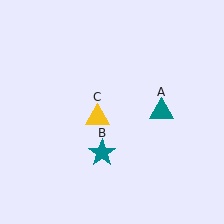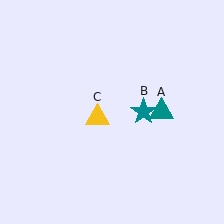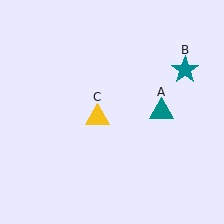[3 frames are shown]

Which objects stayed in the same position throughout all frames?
Teal triangle (object A) and yellow triangle (object C) remained stationary.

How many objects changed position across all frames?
1 object changed position: teal star (object B).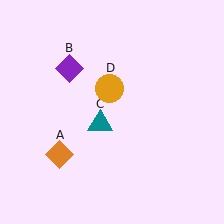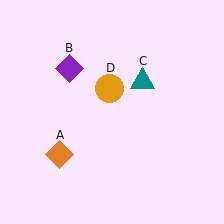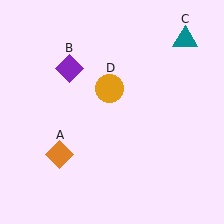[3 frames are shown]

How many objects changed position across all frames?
1 object changed position: teal triangle (object C).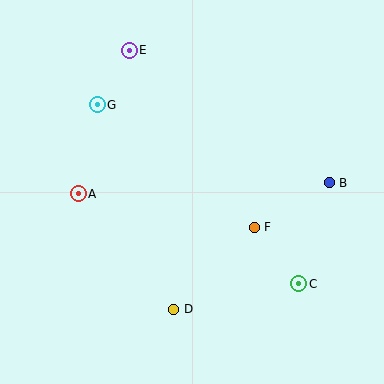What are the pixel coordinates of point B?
Point B is at (329, 183).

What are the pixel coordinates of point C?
Point C is at (299, 284).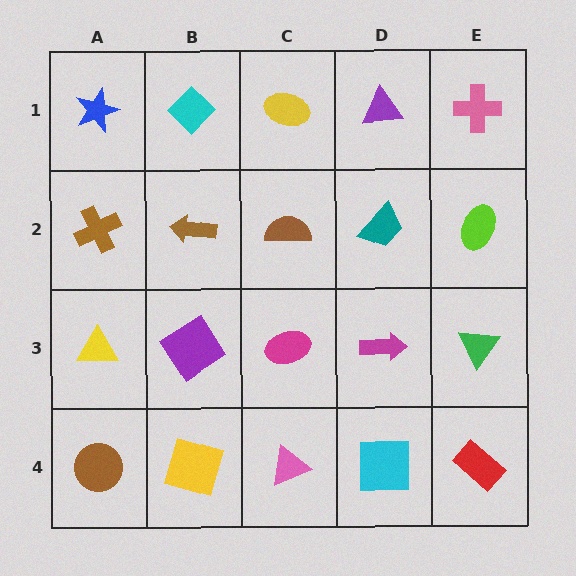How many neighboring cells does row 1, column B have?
3.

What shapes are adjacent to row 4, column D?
A magenta arrow (row 3, column D), a pink triangle (row 4, column C), a red rectangle (row 4, column E).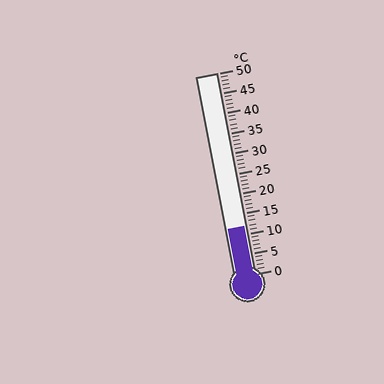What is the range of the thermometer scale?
The thermometer scale ranges from 0°C to 50°C.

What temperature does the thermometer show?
The thermometer shows approximately 12°C.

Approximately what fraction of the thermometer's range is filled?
The thermometer is filled to approximately 25% of its range.